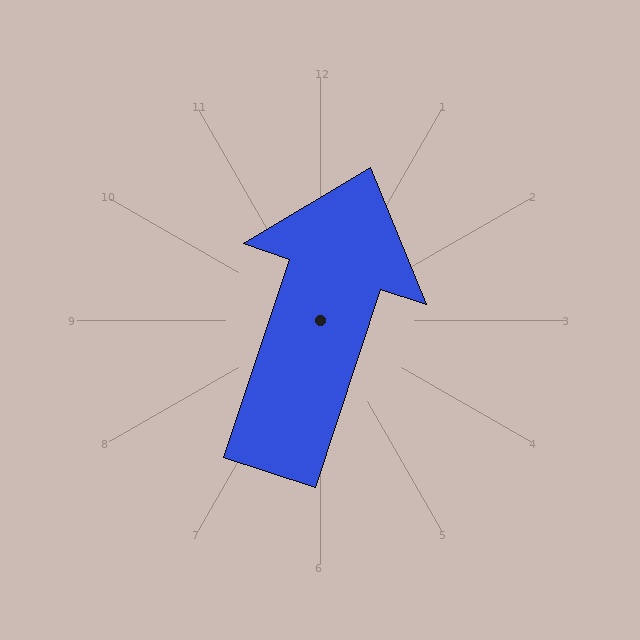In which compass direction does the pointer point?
North.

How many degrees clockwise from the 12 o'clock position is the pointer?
Approximately 18 degrees.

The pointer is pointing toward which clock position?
Roughly 1 o'clock.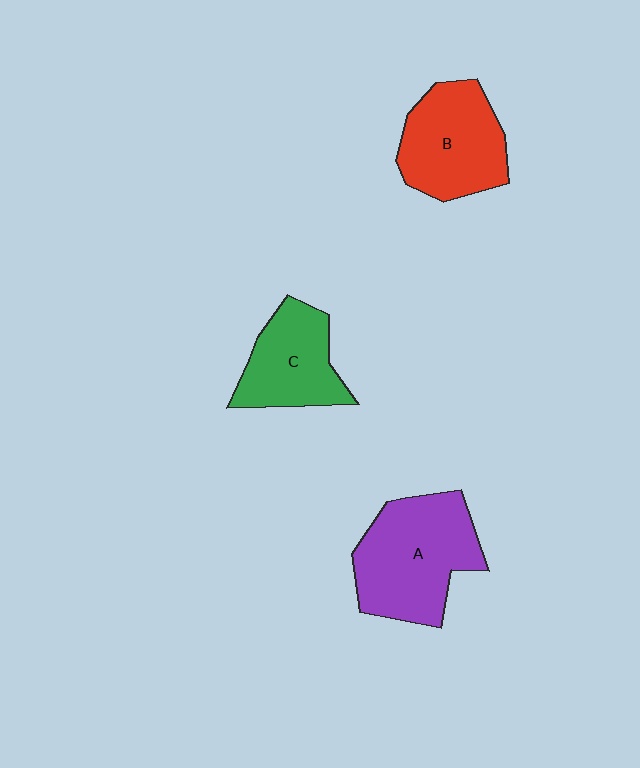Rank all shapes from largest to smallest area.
From largest to smallest: A (purple), B (red), C (green).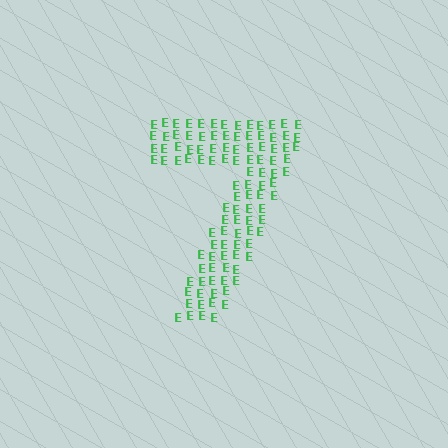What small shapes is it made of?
It is made of small letter E's.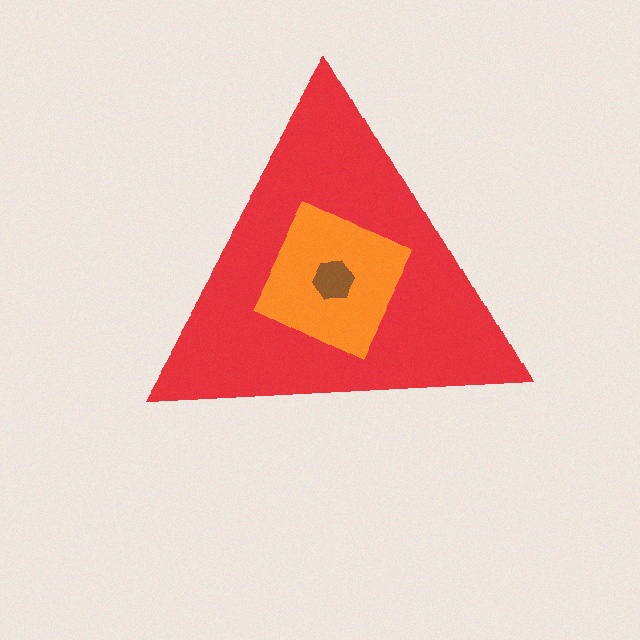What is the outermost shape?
The red triangle.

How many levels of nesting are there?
3.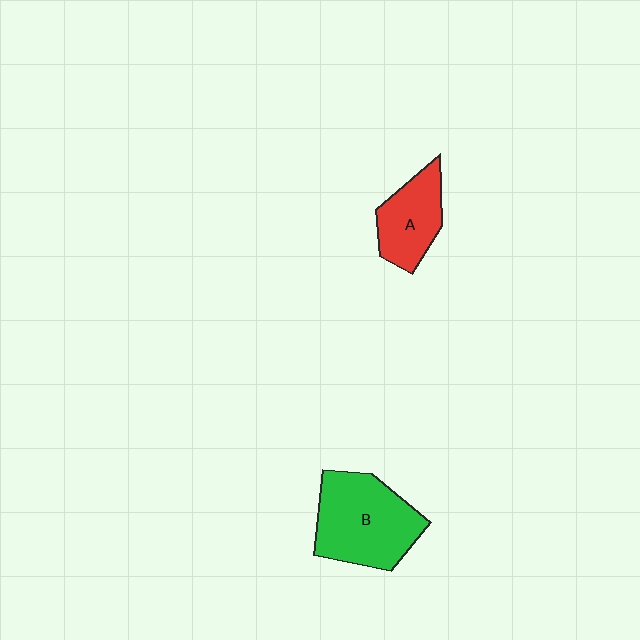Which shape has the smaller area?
Shape A (red).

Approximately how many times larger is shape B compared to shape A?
Approximately 1.7 times.